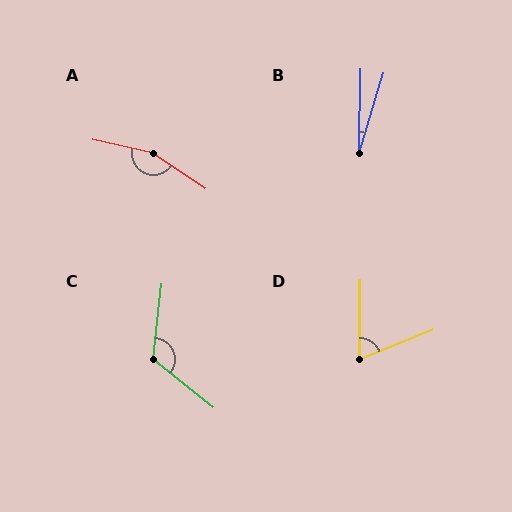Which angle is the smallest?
B, at approximately 16 degrees.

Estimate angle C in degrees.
Approximately 123 degrees.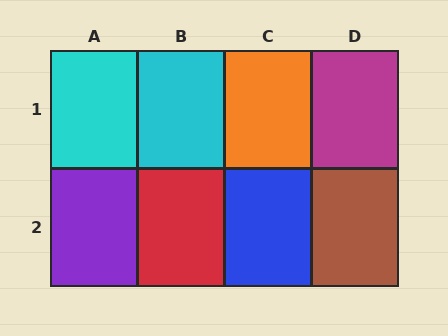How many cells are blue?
1 cell is blue.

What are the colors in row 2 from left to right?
Purple, red, blue, brown.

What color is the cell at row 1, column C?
Orange.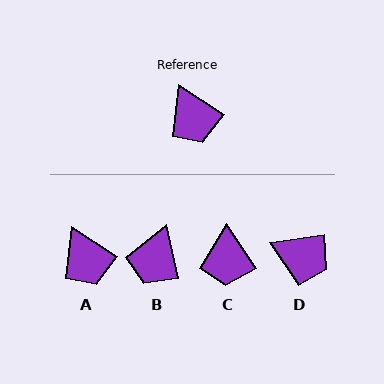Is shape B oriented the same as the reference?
No, it is off by about 45 degrees.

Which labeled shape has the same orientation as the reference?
A.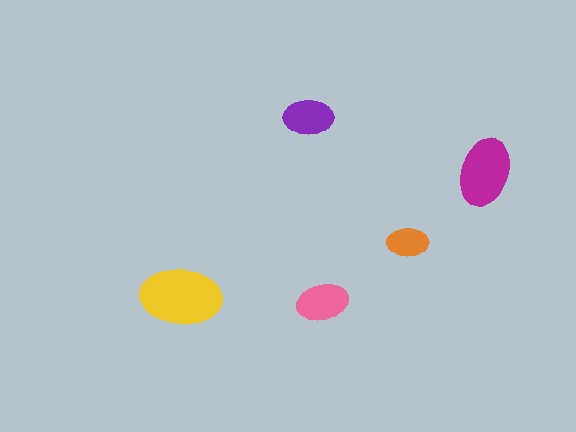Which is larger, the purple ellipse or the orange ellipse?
The purple one.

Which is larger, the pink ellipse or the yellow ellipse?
The yellow one.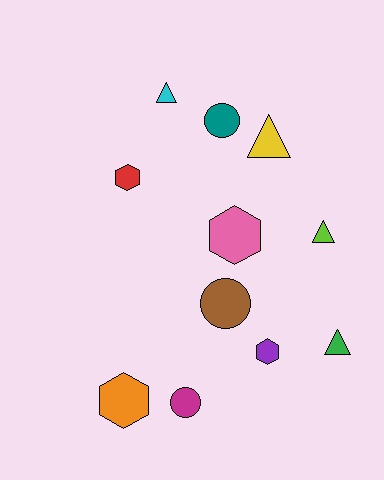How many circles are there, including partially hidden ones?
There are 3 circles.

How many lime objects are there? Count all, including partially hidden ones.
There is 1 lime object.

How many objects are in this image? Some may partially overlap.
There are 11 objects.